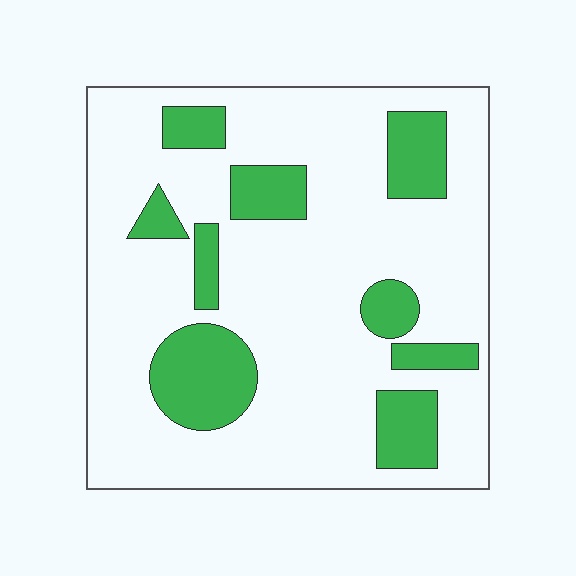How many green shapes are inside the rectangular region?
9.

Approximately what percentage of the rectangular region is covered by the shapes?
Approximately 20%.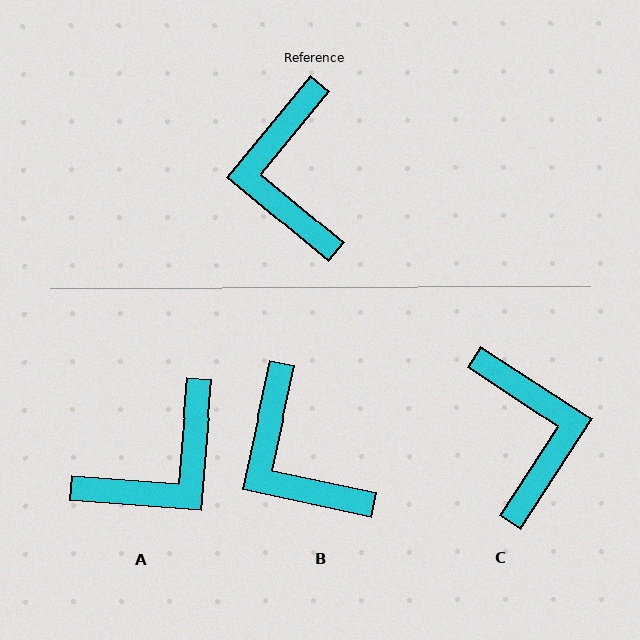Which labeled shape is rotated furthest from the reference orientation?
C, about 173 degrees away.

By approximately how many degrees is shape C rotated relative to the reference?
Approximately 173 degrees clockwise.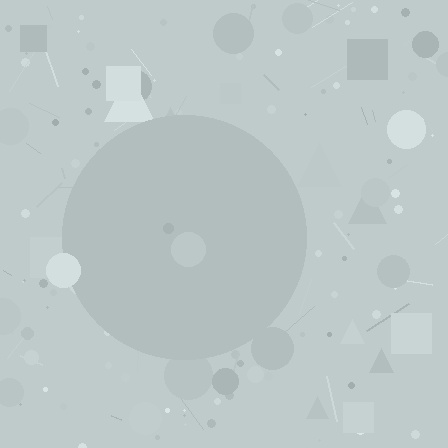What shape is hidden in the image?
A circle is hidden in the image.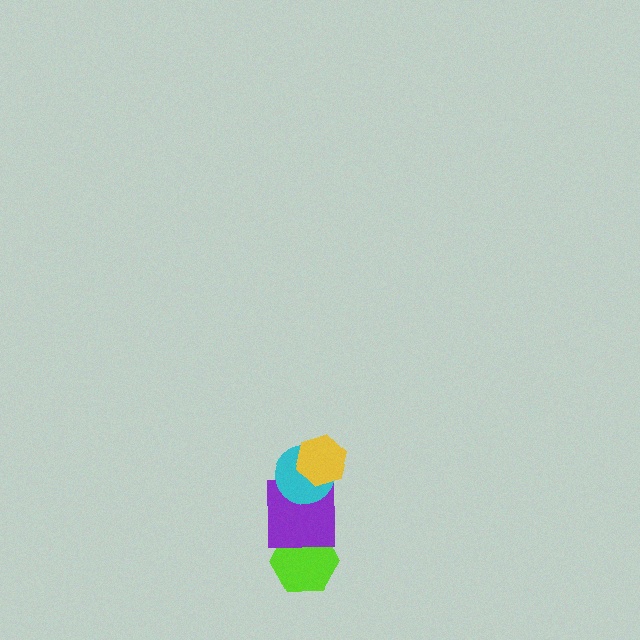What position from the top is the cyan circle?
The cyan circle is 2nd from the top.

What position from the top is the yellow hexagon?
The yellow hexagon is 1st from the top.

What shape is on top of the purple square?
The cyan circle is on top of the purple square.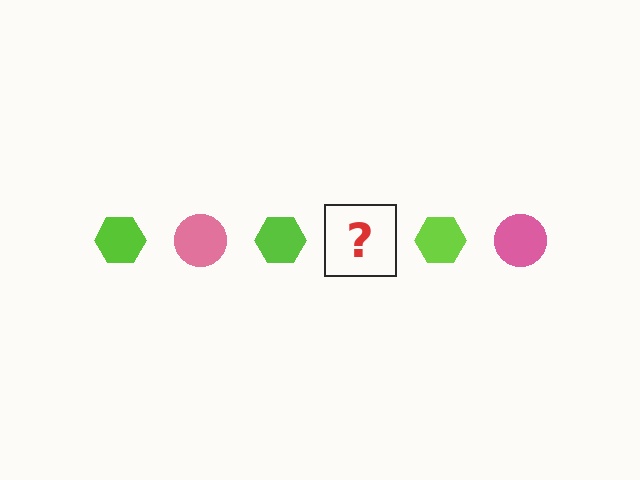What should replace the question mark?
The question mark should be replaced with a pink circle.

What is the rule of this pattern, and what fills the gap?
The rule is that the pattern alternates between lime hexagon and pink circle. The gap should be filled with a pink circle.